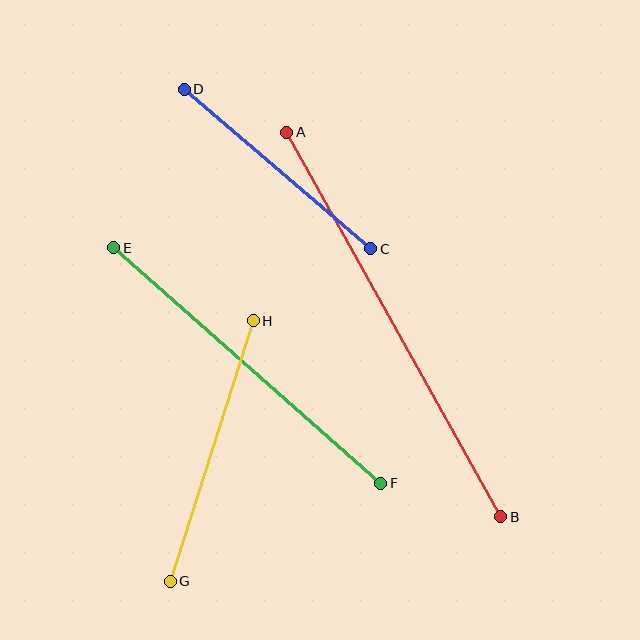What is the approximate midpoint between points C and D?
The midpoint is at approximately (277, 169) pixels.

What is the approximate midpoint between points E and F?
The midpoint is at approximately (247, 365) pixels.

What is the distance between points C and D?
The distance is approximately 246 pixels.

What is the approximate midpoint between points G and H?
The midpoint is at approximately (212, 451) pixels.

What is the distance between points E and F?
The distance is approximately 356 pixels.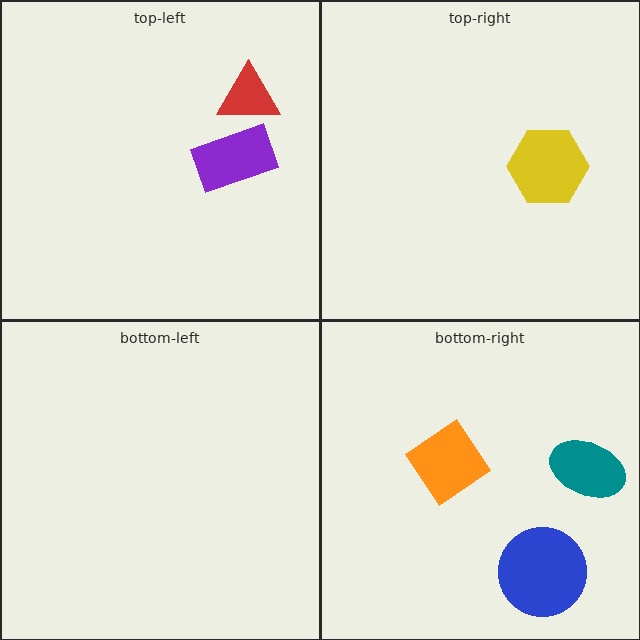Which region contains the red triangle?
The top-left region.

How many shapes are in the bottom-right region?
3.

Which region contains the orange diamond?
The bottom-right region.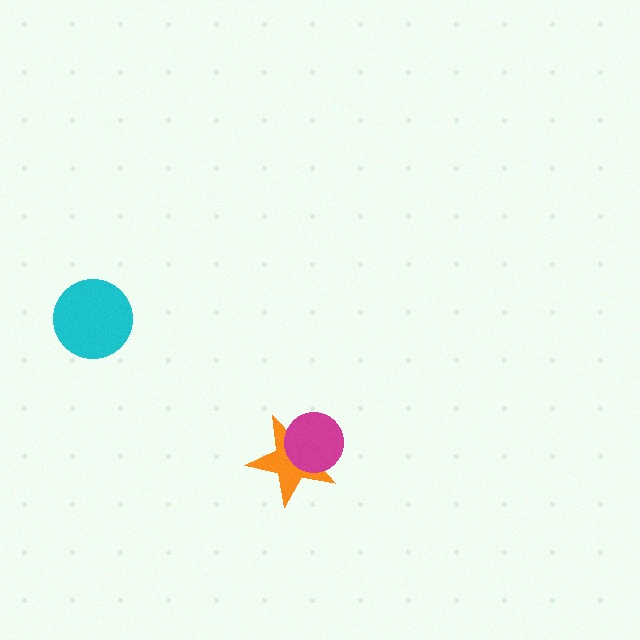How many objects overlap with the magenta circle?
1 object overlaps with the magenta circle.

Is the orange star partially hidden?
Yes, it is partially covered by another shape.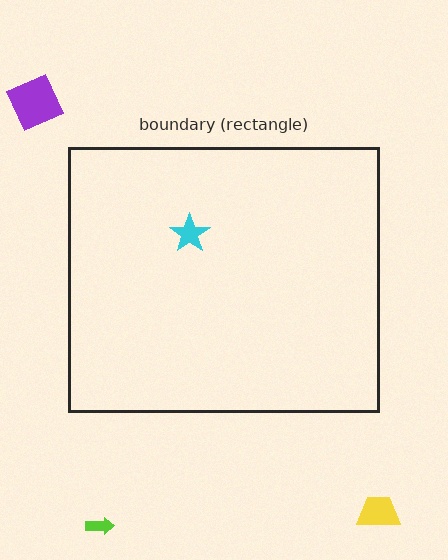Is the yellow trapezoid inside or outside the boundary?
Outside.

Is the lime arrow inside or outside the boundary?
Outside.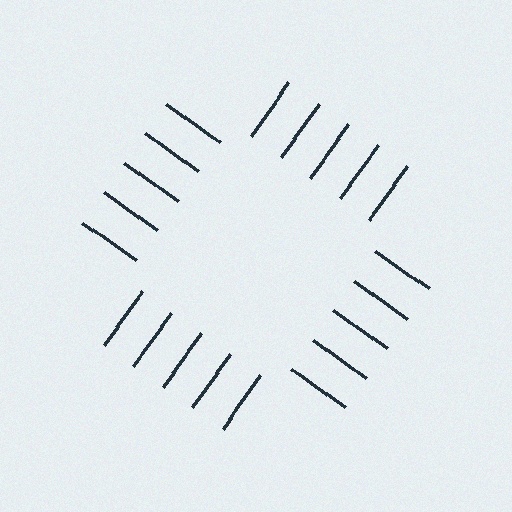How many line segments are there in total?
20 — 5 along each of the 4 edges.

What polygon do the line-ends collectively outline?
An illusory square — the line segments terminate on its edges but no continuous stroke is drawn.